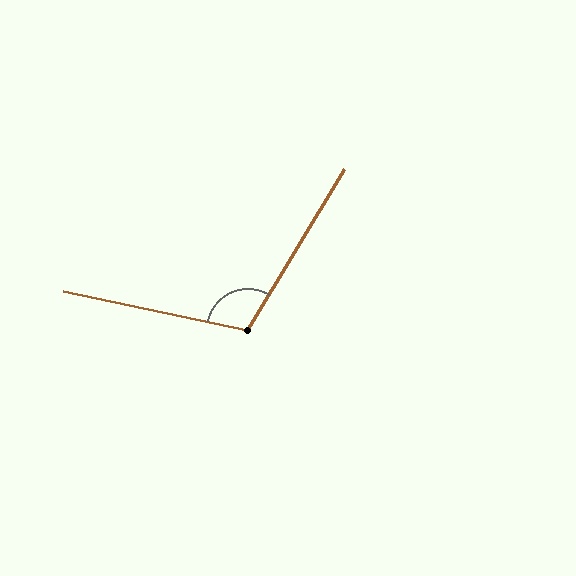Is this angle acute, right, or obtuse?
It is obtuse.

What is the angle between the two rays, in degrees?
Approximately 109 degrees.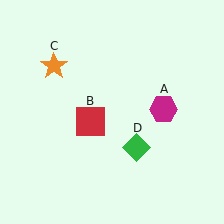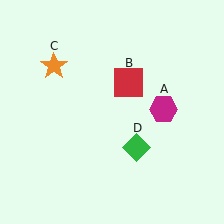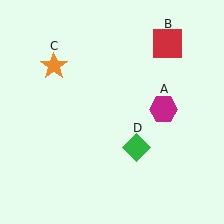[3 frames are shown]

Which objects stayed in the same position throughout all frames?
Magenta hexagon (object A) and orange star (object C) and green diamond (object D) remained stationary.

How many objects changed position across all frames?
1 object changed position: red square (object B).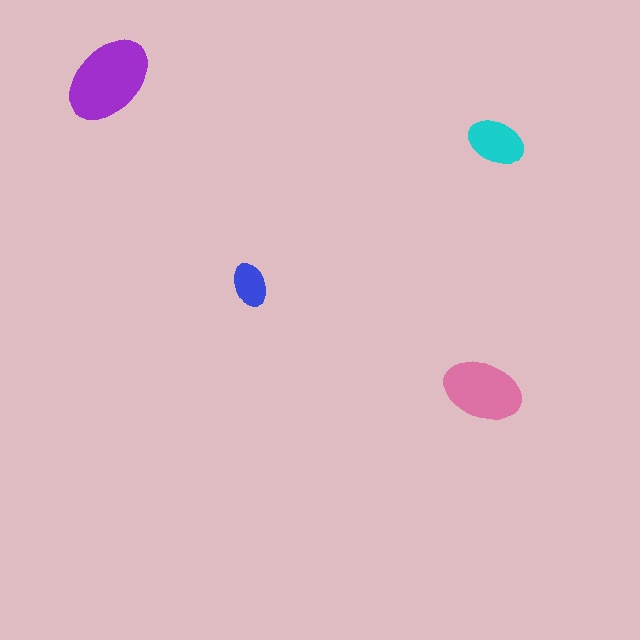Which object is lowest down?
The pink ellipse is bottommost.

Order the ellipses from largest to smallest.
the purple one, the pink one, the cyan one, the blue one.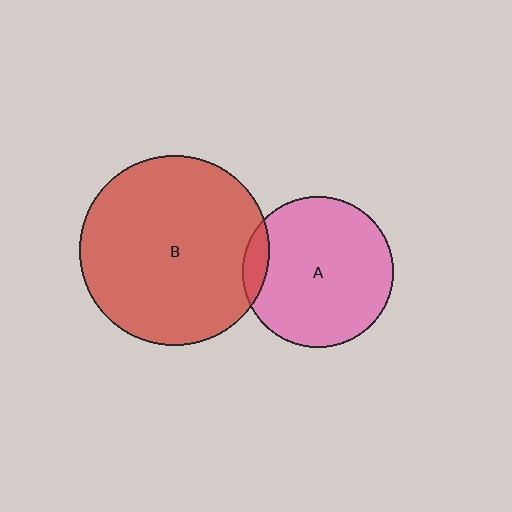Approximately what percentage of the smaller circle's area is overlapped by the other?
Approximately 10%.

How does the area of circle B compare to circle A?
Approximately 1.6 times.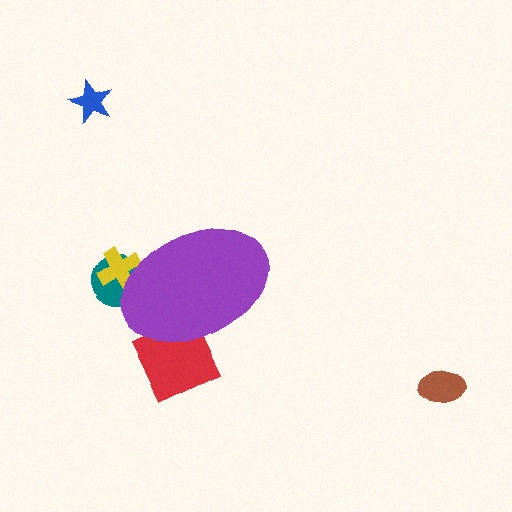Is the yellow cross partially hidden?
Yes, the yellow cross is partially hidden behind the purple ellipse.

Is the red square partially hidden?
Yes, the red square is partially hidden behind the purple ellipse.